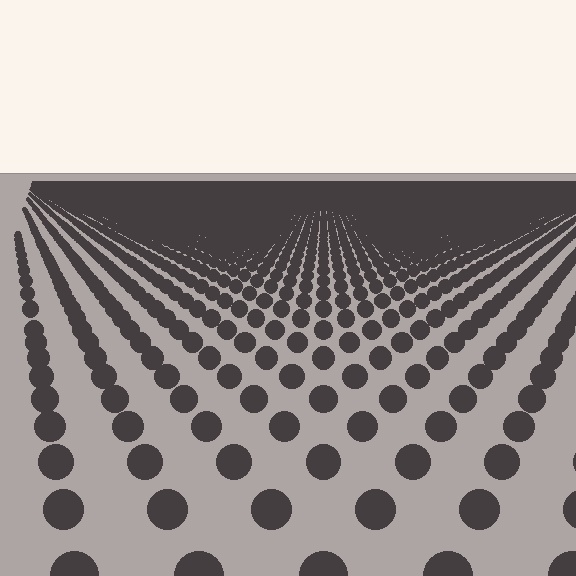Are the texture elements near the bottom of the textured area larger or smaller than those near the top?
Larger. Near the bottom, elements are closer to the viewer and appear at a bigger on-screen size.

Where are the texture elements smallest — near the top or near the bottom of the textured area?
Near the top.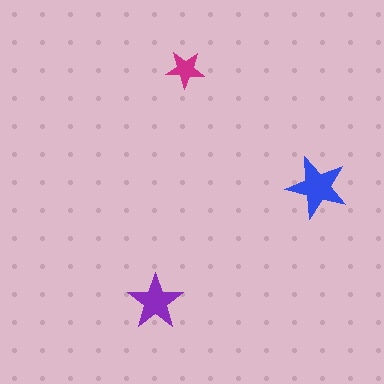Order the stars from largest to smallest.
the blue one, the purple one, the magenta one.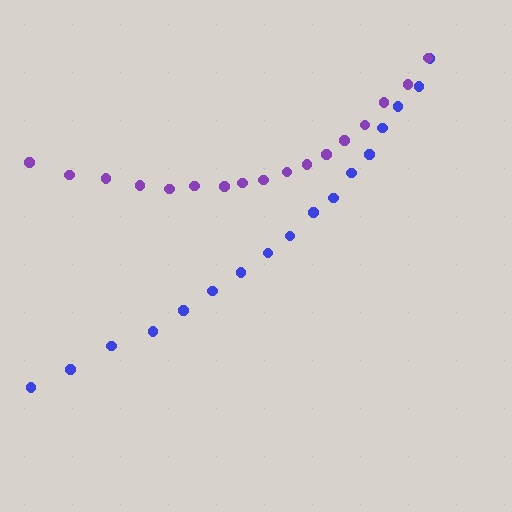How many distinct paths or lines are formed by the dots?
There are 2 distinct paths.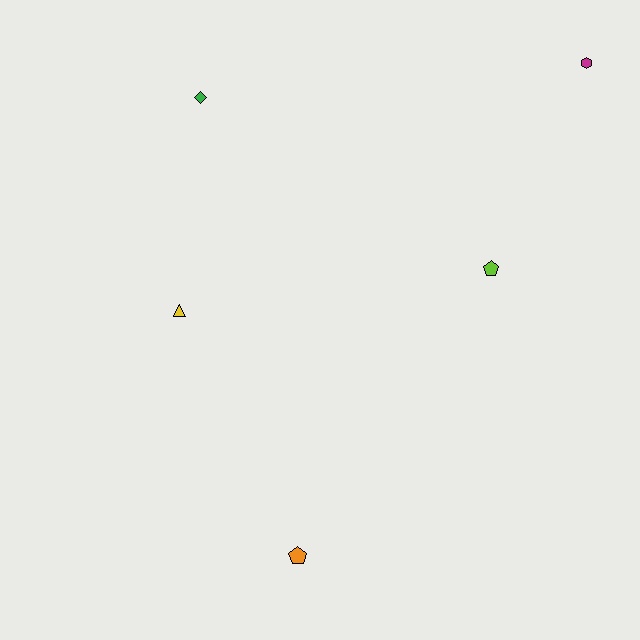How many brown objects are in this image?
There are no brown objects.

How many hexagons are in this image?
There is 1 hexagon.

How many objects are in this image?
There are 5 objects.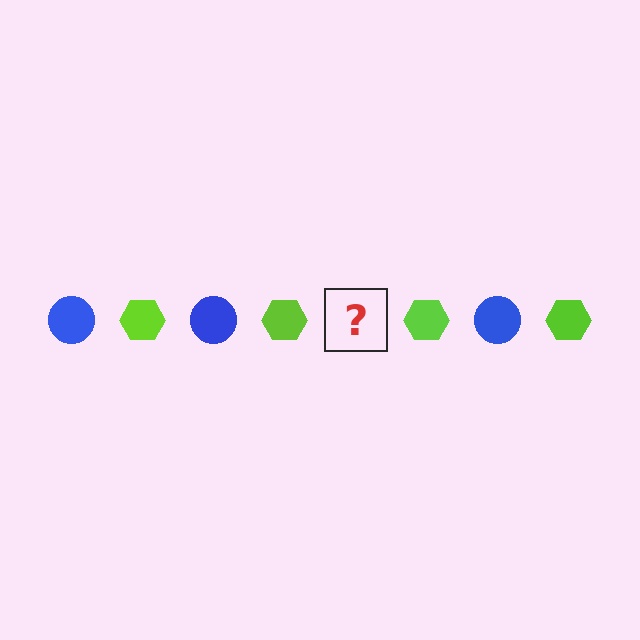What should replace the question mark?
The question mark should be replaced with a blue circle.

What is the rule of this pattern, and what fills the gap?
The rule is that the pattern alternates between blue circle and lime hexagon. The gap should be filled with a blue circle.